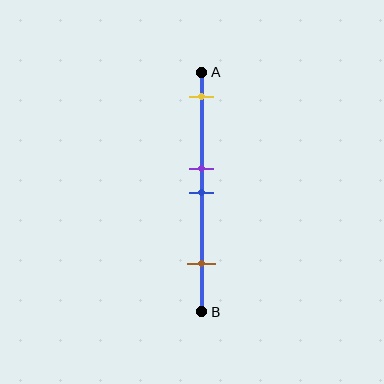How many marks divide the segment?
There are 4 marks dividing the segment.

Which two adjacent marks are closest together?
The purple and blue marks are the closest adjacent pair.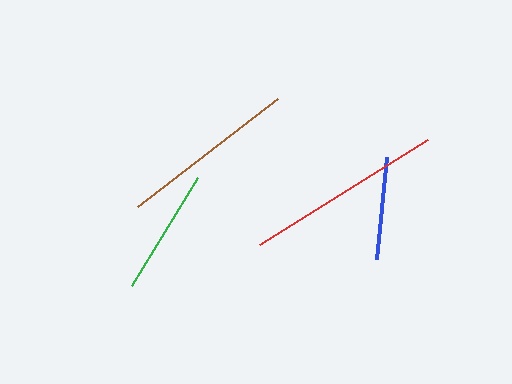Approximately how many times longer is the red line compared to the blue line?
The red line is approximately 2.0 times the length of the blue line.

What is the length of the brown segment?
The brown segment is approximately 177 pixels long.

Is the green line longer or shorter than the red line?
The red line is longer than the green line.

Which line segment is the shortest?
The blue line is the shortest at approximately 102 pixels.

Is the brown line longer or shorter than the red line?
The red line is longer than the brown line.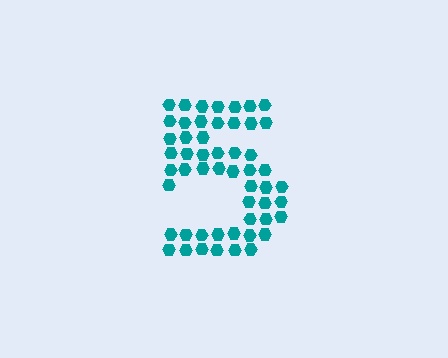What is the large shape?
The large shape is the digit 5.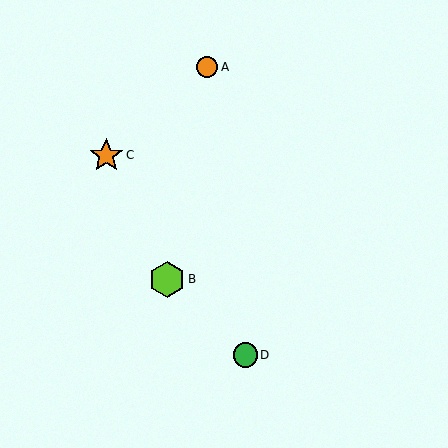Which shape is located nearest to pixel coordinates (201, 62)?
The orange circle (labeled A) at (207, 67) is nearest to that location.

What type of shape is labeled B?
Shape B is a lime hexagon.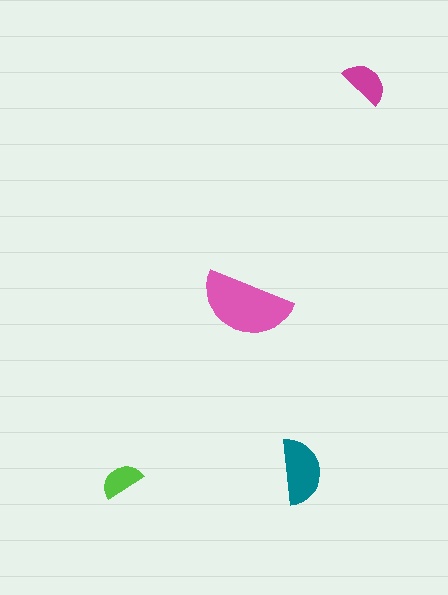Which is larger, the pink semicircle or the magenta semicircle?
The pink one.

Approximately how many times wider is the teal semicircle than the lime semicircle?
About 1.5 times wider.